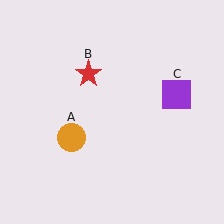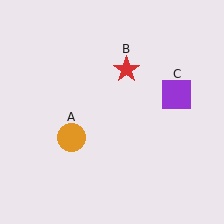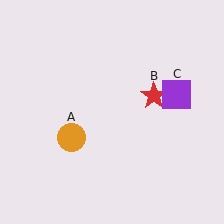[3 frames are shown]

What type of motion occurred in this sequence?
The red star (object B) rotated clockwise around the center of the scene.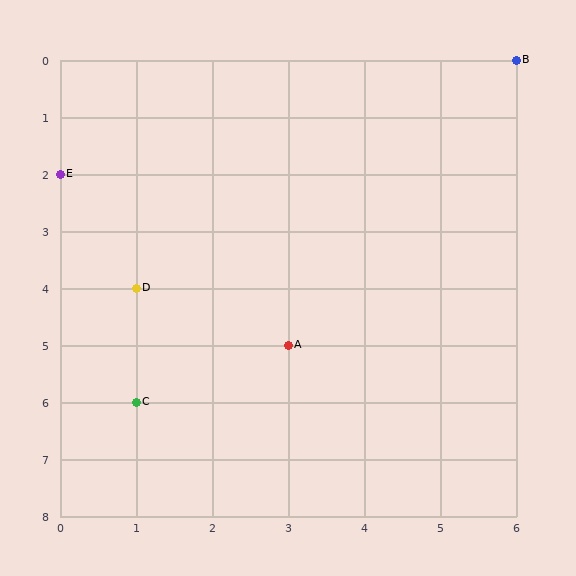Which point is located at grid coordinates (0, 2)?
Point E is at (0, 2).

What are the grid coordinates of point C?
Point C is at grid coordinates (1, 6).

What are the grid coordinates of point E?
Point E is at grid coordinates (0, 2).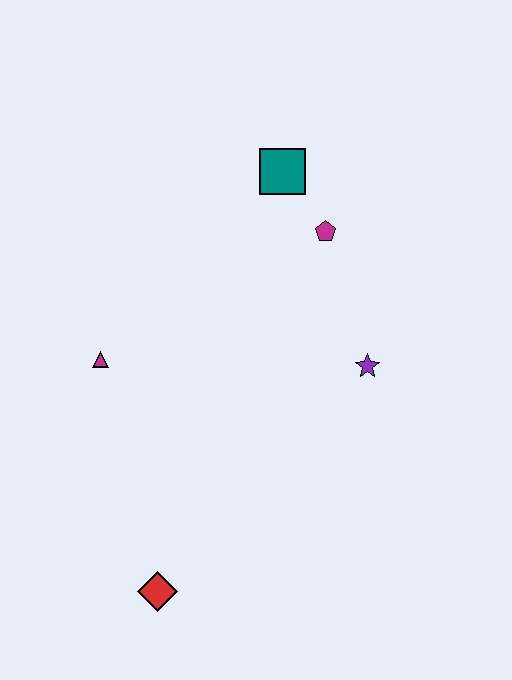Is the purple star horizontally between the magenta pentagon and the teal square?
No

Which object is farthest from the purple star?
The red diamond is farthest from the purple star.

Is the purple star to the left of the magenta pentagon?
No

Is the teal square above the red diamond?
Yes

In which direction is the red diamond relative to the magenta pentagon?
The red diamond is below the magenta pentagon.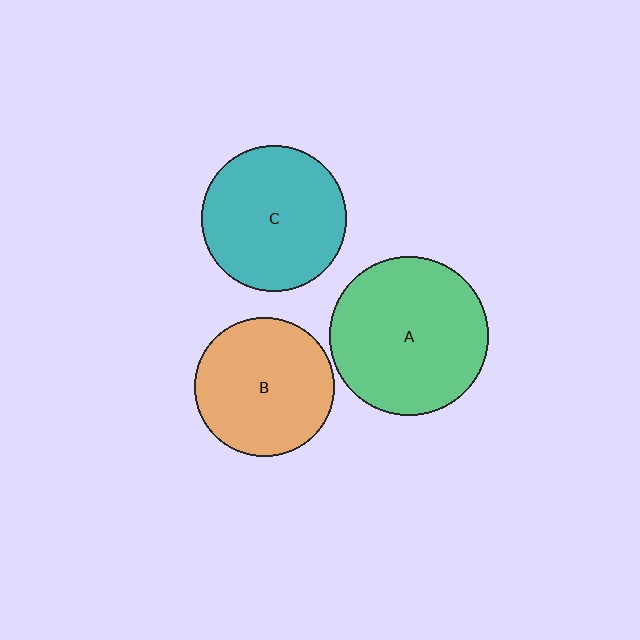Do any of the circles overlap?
No, none of the circles overlap.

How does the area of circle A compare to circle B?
Approximately 1.3 times.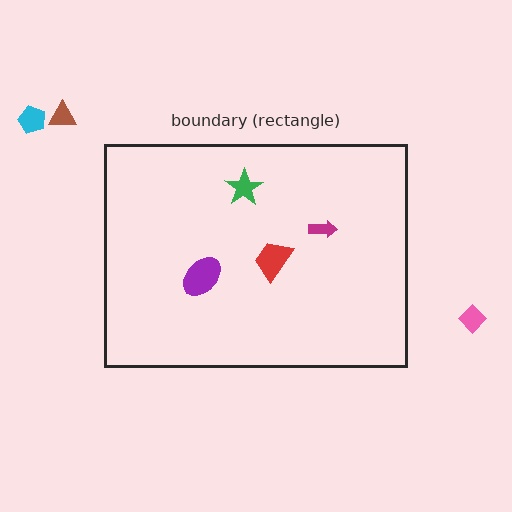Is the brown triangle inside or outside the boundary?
Outside.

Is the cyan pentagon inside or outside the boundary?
Outside.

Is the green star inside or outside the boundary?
Inside.